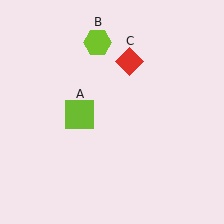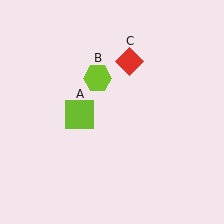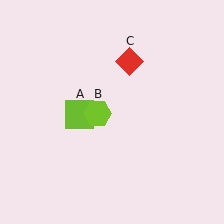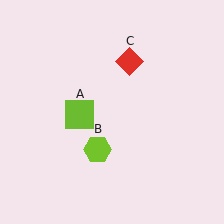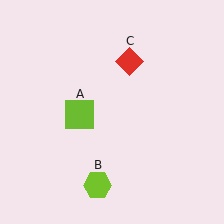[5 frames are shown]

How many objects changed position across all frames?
1 object changed position: lime hexagon (object B).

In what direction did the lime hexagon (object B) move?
The lime hexagon (object B) moved down.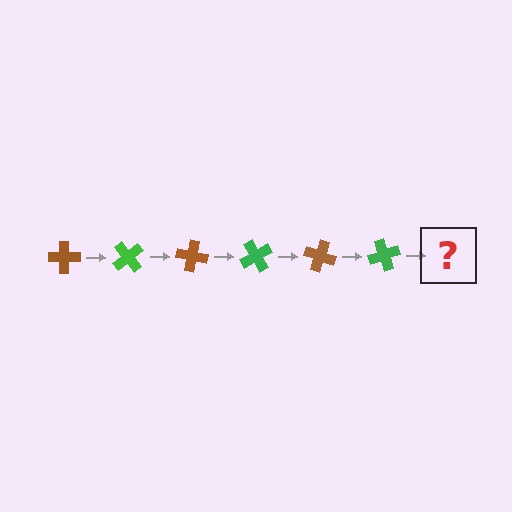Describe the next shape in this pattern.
It should be a brown cross, rotated 300 degrees from the start.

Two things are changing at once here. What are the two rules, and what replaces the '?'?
The two rules are that it rotates 50 degrees each step and the color cycles through brown and green. The '?' should be a brown cross, rotated 300 degrees from the start.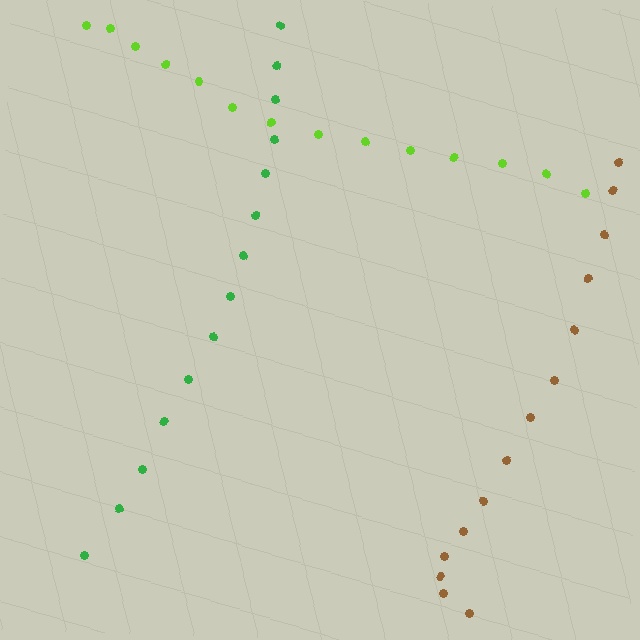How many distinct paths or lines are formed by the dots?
There are 3 distinct paths.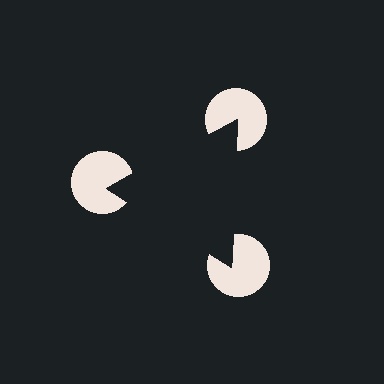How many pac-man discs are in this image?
There are 3 — one at each vertex of the illusory triangle.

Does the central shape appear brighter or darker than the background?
It typically appears slightly darker than the background, even though no actual brightness change is drawn.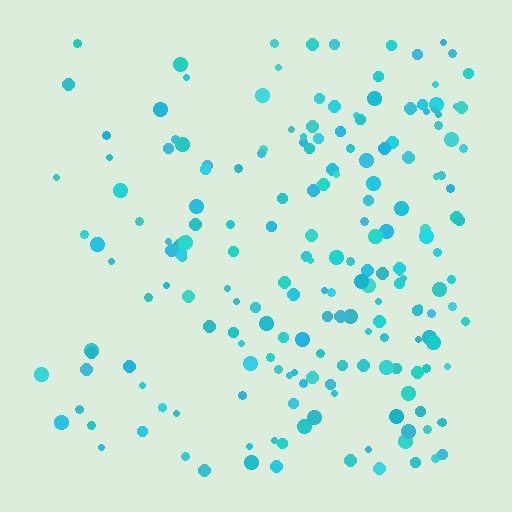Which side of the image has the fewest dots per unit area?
The left.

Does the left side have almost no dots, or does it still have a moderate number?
Still a moderate number, just noticeably fewer than the right.